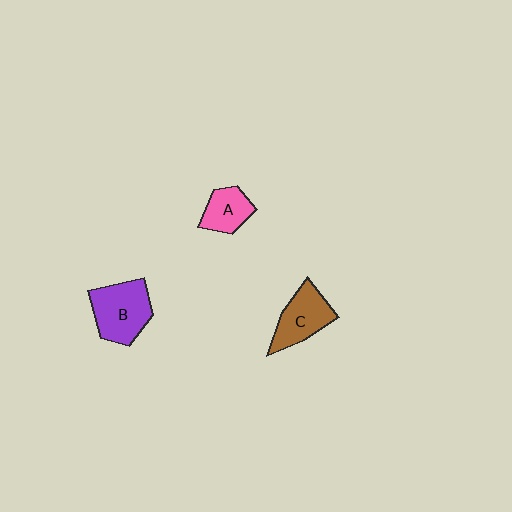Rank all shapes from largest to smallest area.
From largest to smallest: B (purple), C (brown), A (pink).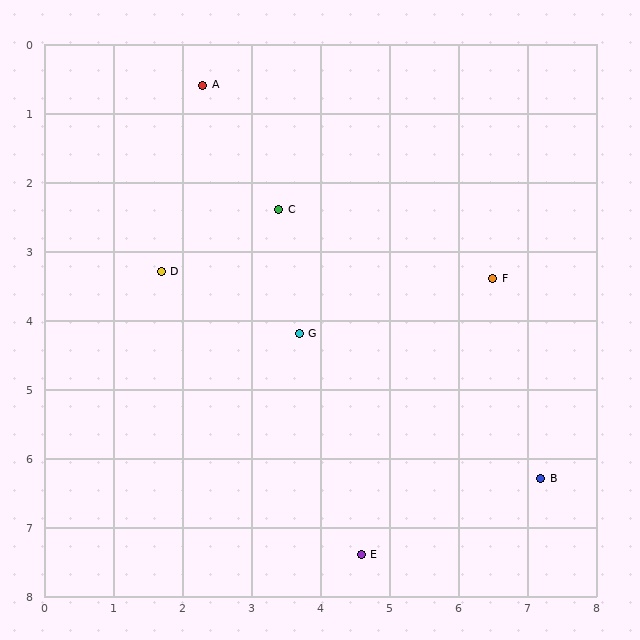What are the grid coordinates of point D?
Point D is at approximately (1.7, 3.3).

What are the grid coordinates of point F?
Point F is at approximately (6.5, 3.4).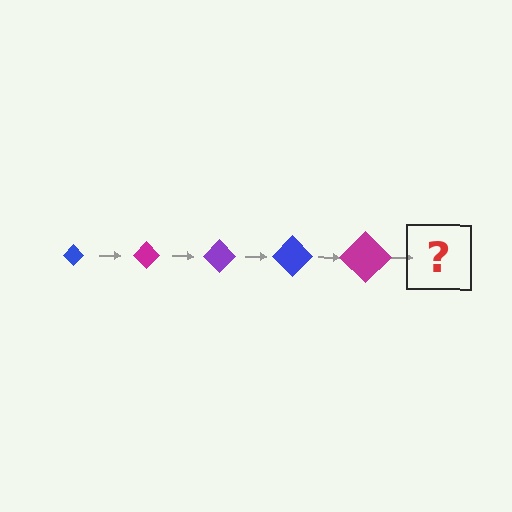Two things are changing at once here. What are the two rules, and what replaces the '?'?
The two rules are that the diamond grows larger each step and the color cycles through blue, magenta, and purple. The '?' should be a purple diamond, larger than the previous one.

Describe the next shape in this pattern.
It should be a purple diamond, larger than the previous one.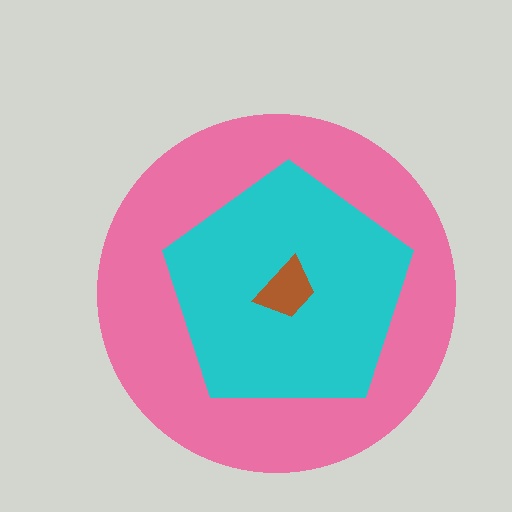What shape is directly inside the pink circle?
The cyan pentagon.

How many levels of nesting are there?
3.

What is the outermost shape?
The pink circle.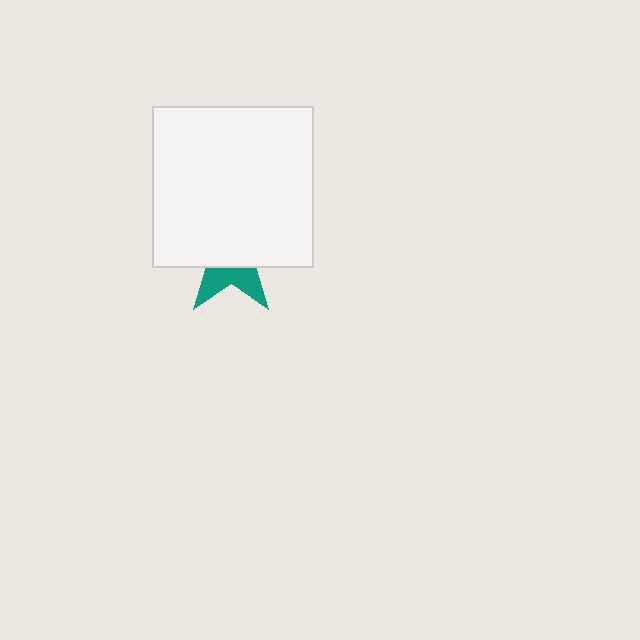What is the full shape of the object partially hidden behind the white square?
The partially hidden object is a teal star.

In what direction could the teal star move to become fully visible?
The teal star could move down. That would shift it out from behind the white square entirely.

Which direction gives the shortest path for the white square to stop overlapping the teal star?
Moving up gives the shortest separation.